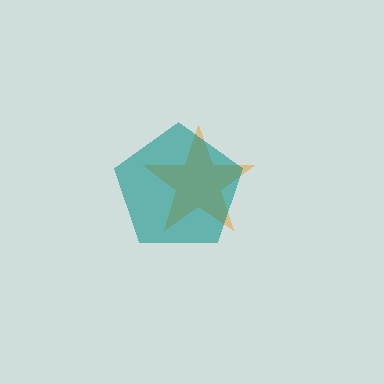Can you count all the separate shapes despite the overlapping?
Yes, there are 2 separate shapes.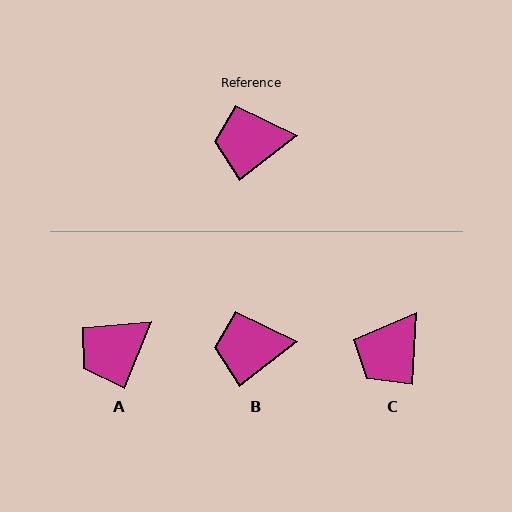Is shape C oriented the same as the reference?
No, it is off by about 50 degrees.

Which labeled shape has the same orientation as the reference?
B.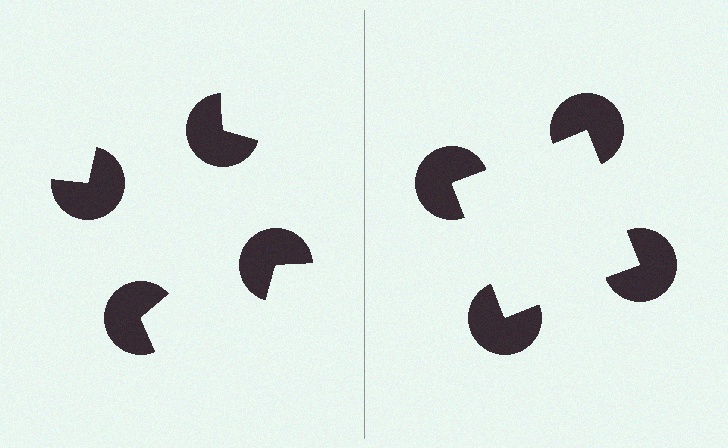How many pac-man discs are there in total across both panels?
8 — 4 on each side.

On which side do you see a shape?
An illusory square appears on the right side. On the left side the wedge cuts are rotated, so no coherent shape forms.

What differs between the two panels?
The pac-man discs are positioned identically on both sides; only the wedge orientations differ. On the right they align to a square; on the left they are misaligned.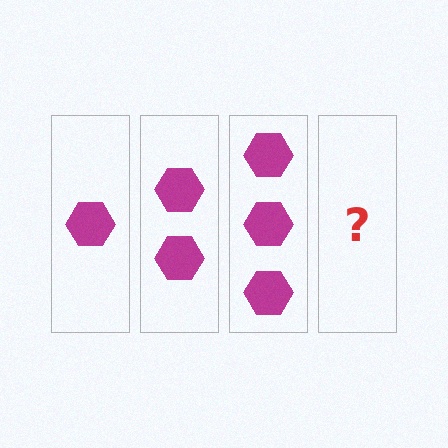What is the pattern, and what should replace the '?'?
The pattern is that each step adds one more hexagon. The '?' should be 4 hexagons.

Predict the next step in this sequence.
The next step is 4 hexagons.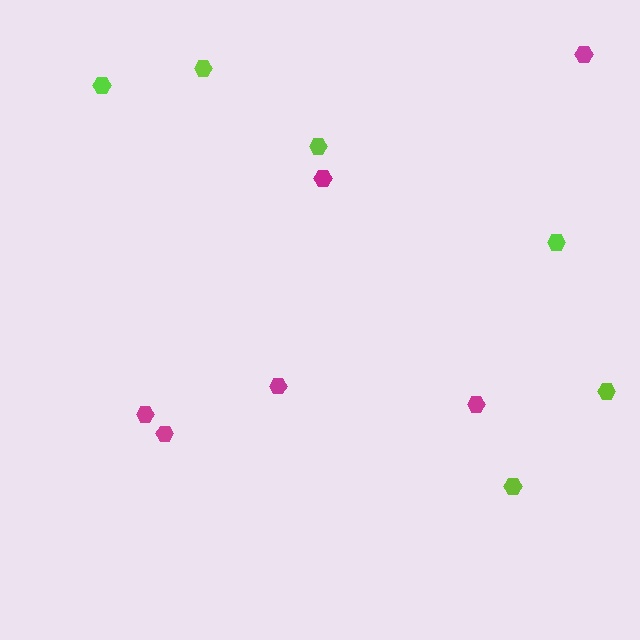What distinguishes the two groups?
There are 2 groups: one group of lime hexagons (6) and one group of magenta hexagons (6).